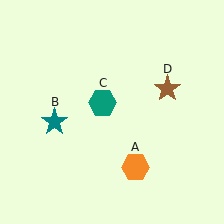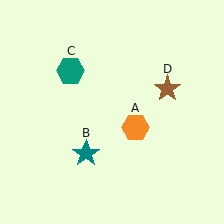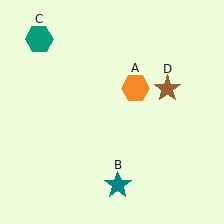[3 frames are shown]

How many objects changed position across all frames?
3 objects changed position: orange hexagon (object A), teal star (object B), teal hexagon (object C).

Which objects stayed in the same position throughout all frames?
Brown star (object D) remained stationary.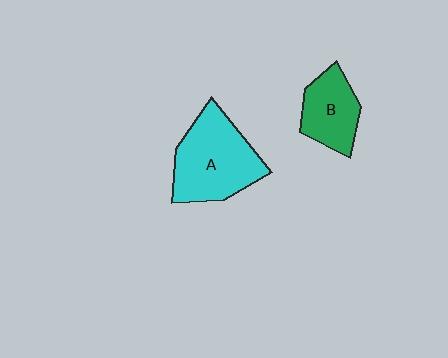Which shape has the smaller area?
Shape B (green).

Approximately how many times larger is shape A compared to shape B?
Approximately 1.6 times.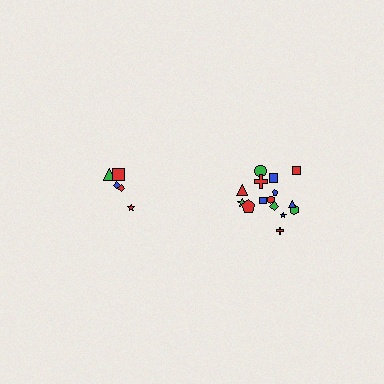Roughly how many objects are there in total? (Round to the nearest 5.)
Roughly 20 objects in total.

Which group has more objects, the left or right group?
The right group.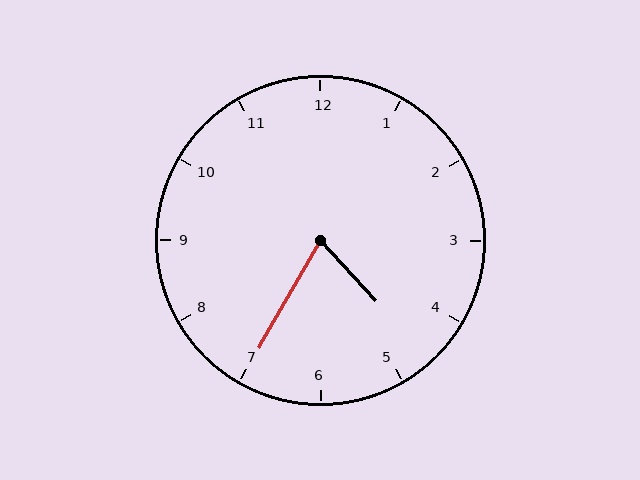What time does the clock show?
4:35.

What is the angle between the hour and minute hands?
Approximately 72 degrees.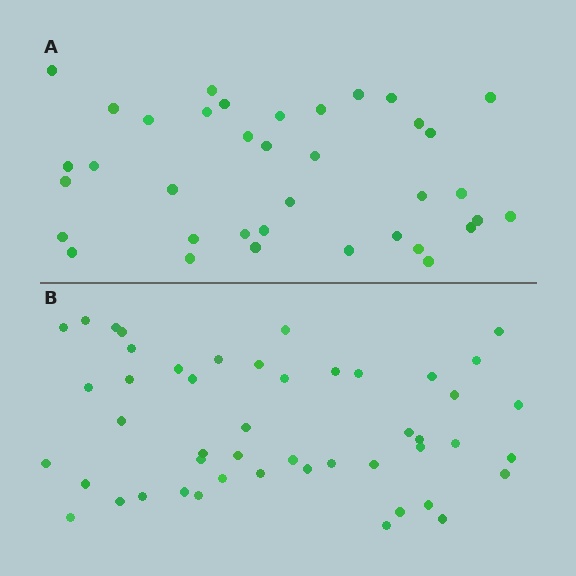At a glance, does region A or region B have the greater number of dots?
Region B (the bottom region) has more dots.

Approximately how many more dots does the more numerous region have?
Region B has roughly 12 or so more dots than region A.